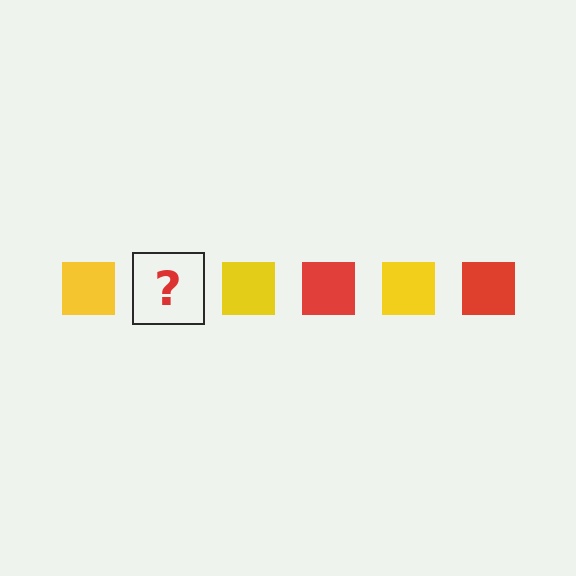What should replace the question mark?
The question mark should be replaced with a red square.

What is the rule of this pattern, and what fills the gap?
The rule is that the pattern cycles through yellow, red squares. The gap should be filled with a red square.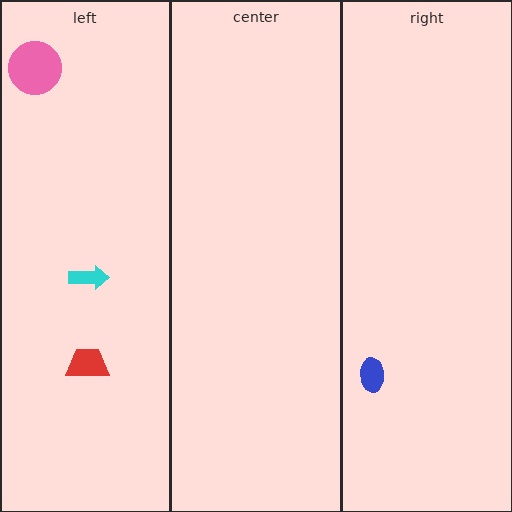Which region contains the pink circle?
The left region.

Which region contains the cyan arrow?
The left region.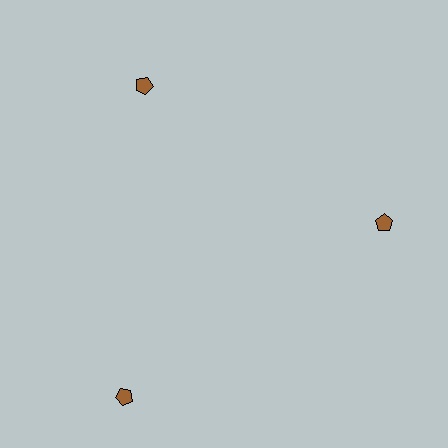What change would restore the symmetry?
The symmetry would be restored by moving it inward, back onto the ring so that all 3 pentagons sit at equal angles and equal distance from the center.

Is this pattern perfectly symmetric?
No. The 3 brown pentagons are arranged in a ring, but one element near the 7 o'clock position is pushed outward from the center, breaking the 3-fold rotational symmetry.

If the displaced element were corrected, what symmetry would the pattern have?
It would have 3-fold rotational symmetry — the pattern would map onto itself every 120 degrees.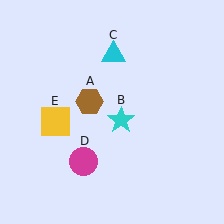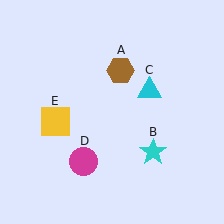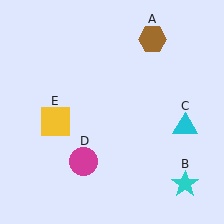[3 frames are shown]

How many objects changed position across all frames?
3 objects changed position: brown hexagon (object A), cyan star (object B), cyan triangle (object C).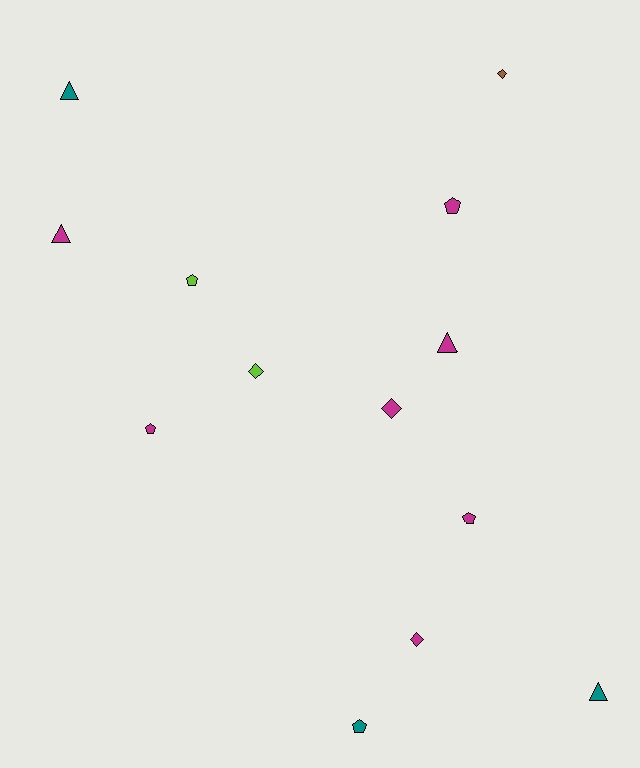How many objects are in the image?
There are 13 objects.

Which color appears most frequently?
Magenta, with 7 objects.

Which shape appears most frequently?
Pentagon, with 5 objects.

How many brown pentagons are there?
There are no brown pentagons.